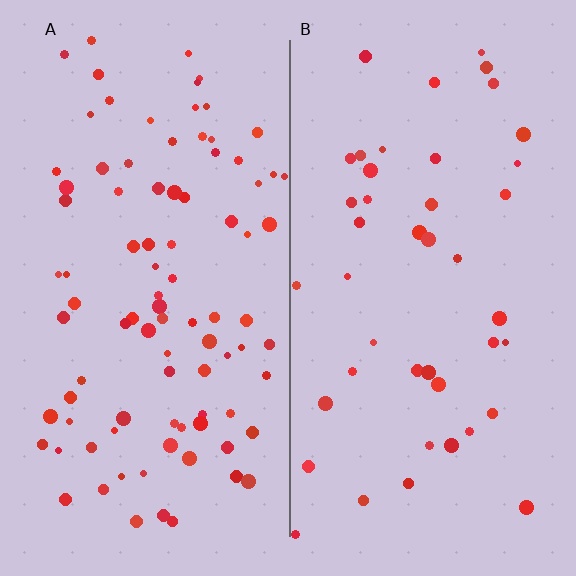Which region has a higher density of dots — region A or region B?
A (the left).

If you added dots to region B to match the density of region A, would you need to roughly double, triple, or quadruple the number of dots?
Approximately double.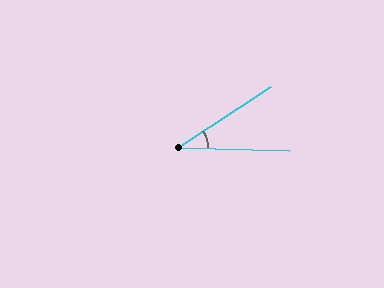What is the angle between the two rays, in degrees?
Approximately 35 degrees.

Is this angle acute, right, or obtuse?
It is acute.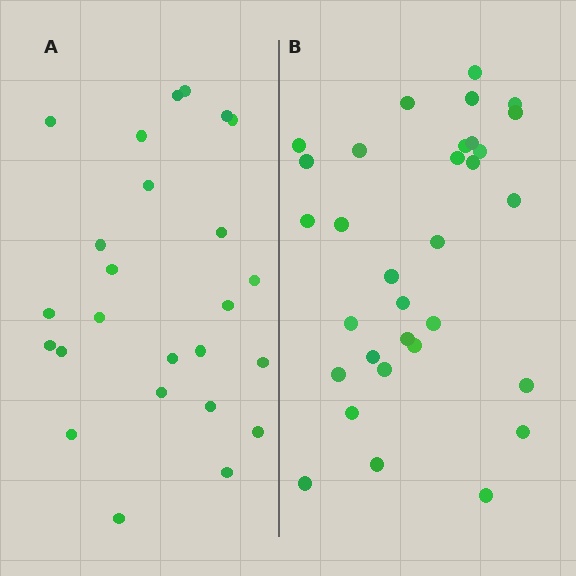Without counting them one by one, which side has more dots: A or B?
Region B (the right region) has more dots.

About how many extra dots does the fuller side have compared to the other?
Region B has roughly 8 or so more dots than region A.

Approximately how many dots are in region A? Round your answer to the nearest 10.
About 20 dots. (The exact count is 25, which rounds to 20.)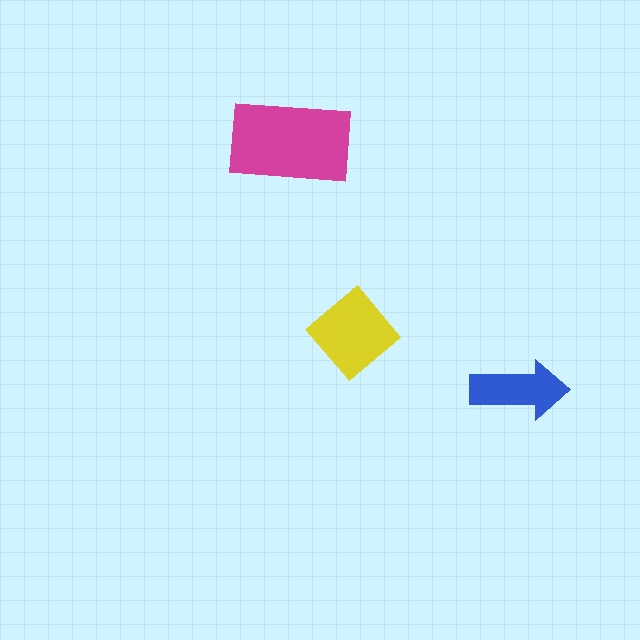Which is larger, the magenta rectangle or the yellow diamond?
The magenta rectangle.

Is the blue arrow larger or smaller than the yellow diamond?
Smaller.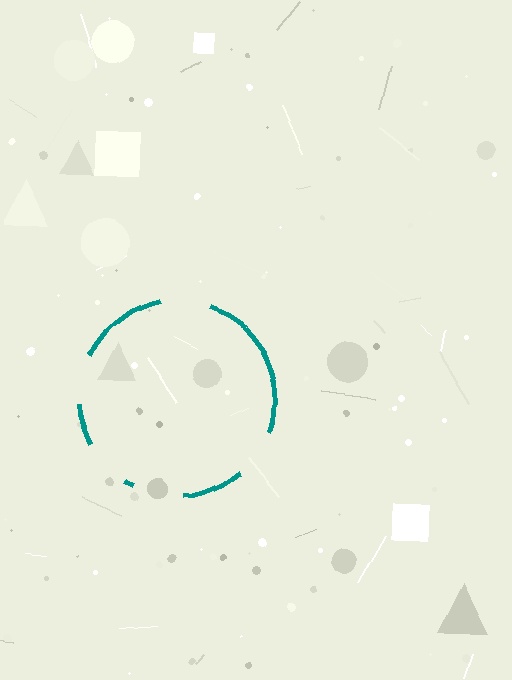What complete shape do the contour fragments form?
The contour fragments form a circle.